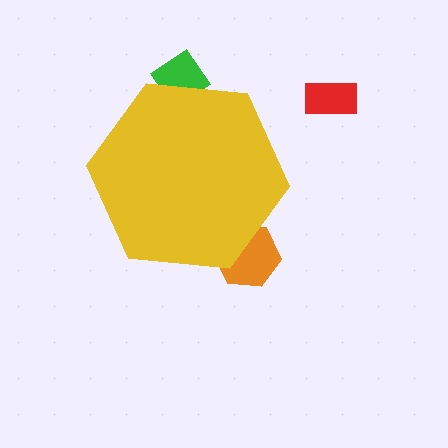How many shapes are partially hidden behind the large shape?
2 shapes are partially hidden.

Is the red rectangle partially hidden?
No, the red rectangle is fully visible.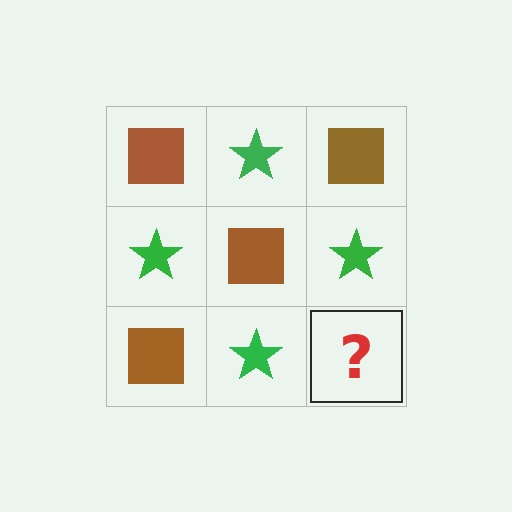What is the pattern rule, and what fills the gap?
The rule is that it alternates brown square and green star in a checkerboard pattern. The gap should be filled with a brown square.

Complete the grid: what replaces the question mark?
The question mark should be replaced with a brown square.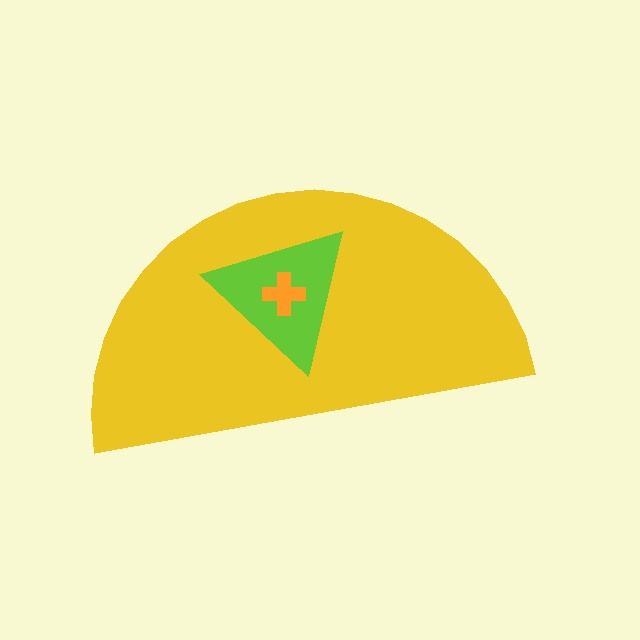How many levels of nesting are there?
3.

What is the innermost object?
The orange cross.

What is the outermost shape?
The yellow semicircle.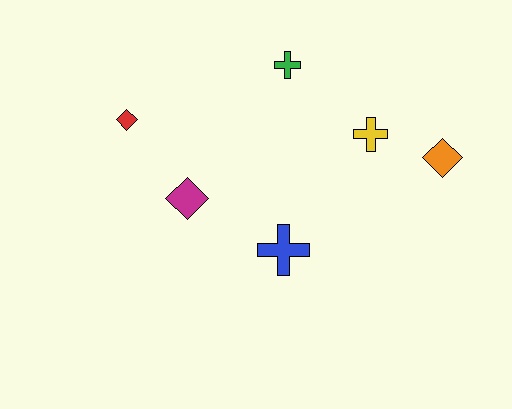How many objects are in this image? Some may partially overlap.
There are 6 objects.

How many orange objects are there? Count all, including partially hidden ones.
There is 1 orange object.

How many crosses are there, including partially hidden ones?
There are 3 crosses.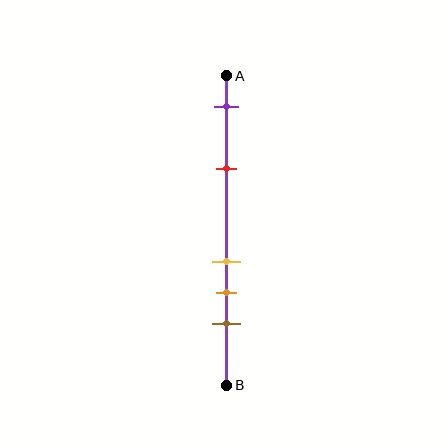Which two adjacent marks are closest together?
The yellow and orange marks are the closest adjacent pair.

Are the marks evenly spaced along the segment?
No, the marks are not evenly spaced.